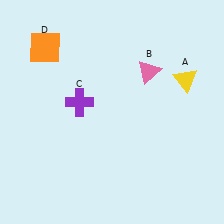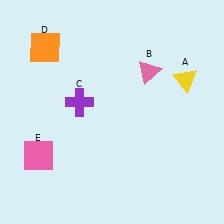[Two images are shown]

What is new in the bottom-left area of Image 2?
A pink square (E) was added in the bottom-left area of Image 2.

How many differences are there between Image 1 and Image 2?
There is 1 difference between the two images.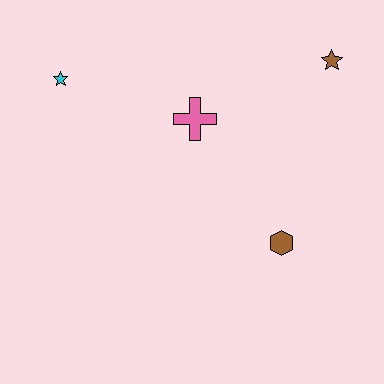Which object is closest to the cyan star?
The pink cross is closest to the cyan star.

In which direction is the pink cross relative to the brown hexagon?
The pink cross is above the brown hexagon.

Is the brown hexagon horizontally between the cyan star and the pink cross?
No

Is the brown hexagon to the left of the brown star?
Yes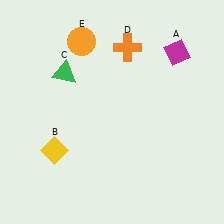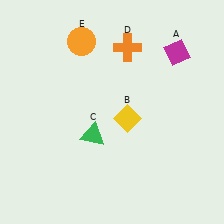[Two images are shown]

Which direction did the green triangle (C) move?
The green triangle (C) moved down.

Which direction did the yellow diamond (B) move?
The yellow diamond (B) moved right.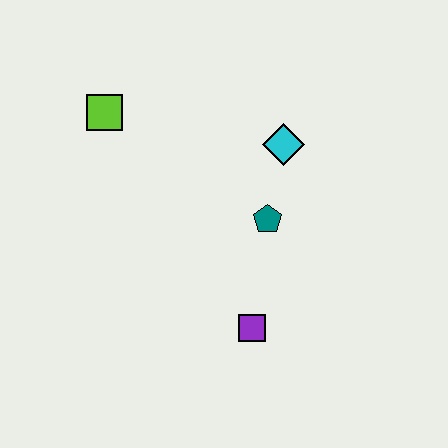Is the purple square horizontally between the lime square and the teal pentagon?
Yes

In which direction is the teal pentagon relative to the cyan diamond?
The teal pentagon is below the cyan diamond.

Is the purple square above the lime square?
No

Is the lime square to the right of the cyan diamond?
No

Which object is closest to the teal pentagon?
The cyan diamond is closest to the teal pentagon.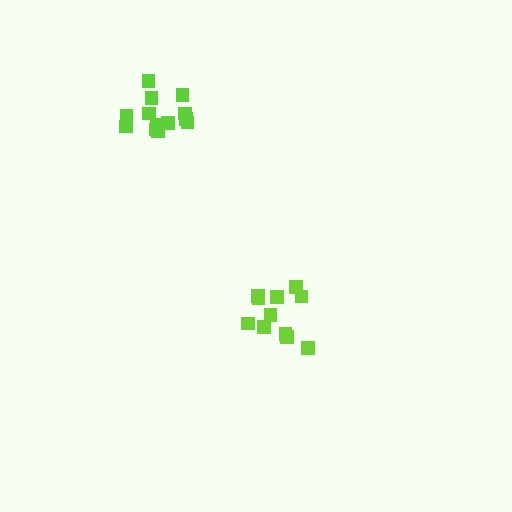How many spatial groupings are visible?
There are 2 spatial groupings.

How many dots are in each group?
Group 1: 13 dots, Group 2: 11 dots (24 total).